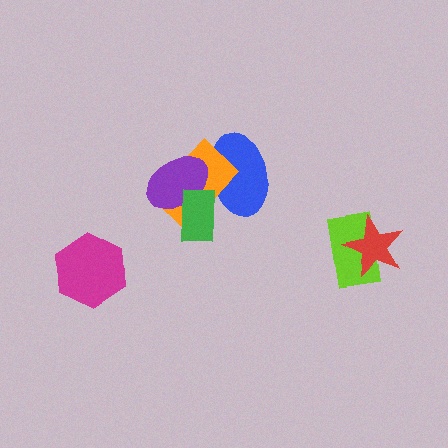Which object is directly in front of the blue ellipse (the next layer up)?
The orange rectangle is directly in front of the blue ellipse.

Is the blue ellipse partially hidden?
Yes, it is partially covered by another shape.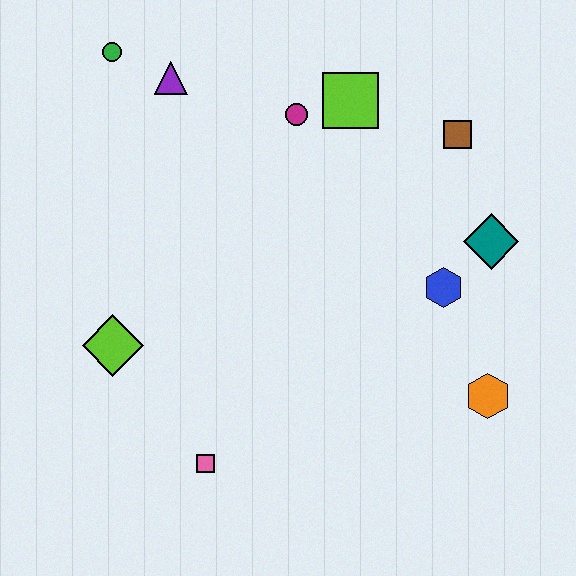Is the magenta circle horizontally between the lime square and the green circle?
Yes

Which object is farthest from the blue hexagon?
The green circle is farthest from the blue hexagon.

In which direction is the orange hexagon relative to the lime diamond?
The orange hexagon is to the right of the lime diamond.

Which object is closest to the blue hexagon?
The teal diamond is closest to the blue hexagon.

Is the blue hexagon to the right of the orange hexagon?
No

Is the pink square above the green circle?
No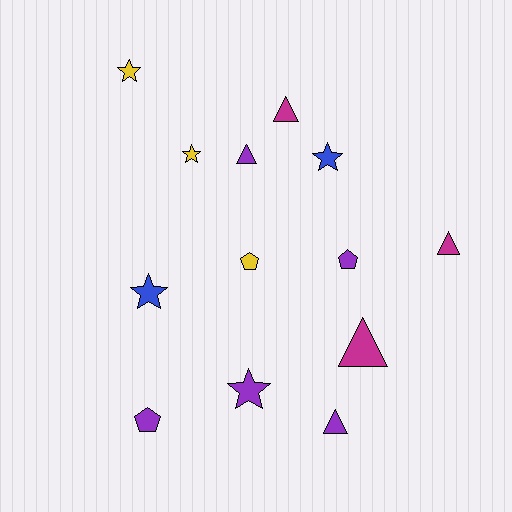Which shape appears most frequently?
Star, with 5 objects.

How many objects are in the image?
There are 13 objects.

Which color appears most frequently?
Purple, with 5 objects.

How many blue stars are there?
There are 2 blue stars.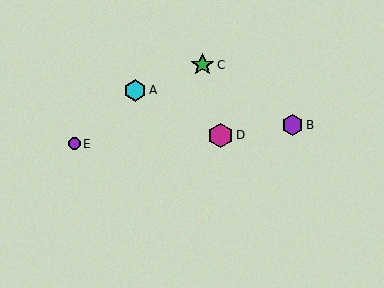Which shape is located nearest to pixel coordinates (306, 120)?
The purple hexagon (labeled B) at (292, 125) is nearest to that location.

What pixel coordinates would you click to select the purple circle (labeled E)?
Click at (74, 144) to select the purple circle E.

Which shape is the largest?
The magenta hexagon (labeled D) is the largest.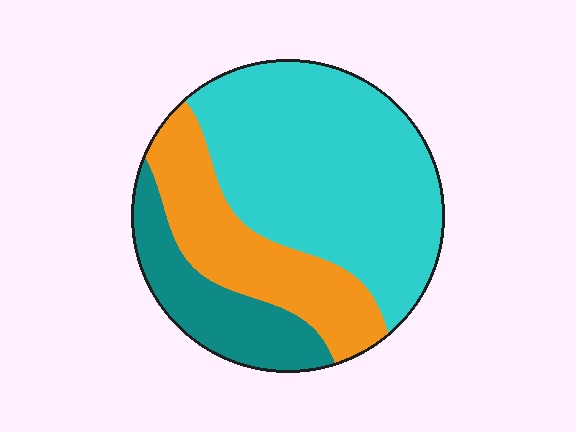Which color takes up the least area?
Teal, at roughly 20%.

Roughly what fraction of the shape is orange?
Orange takes up between a sixth and a third of the shape.